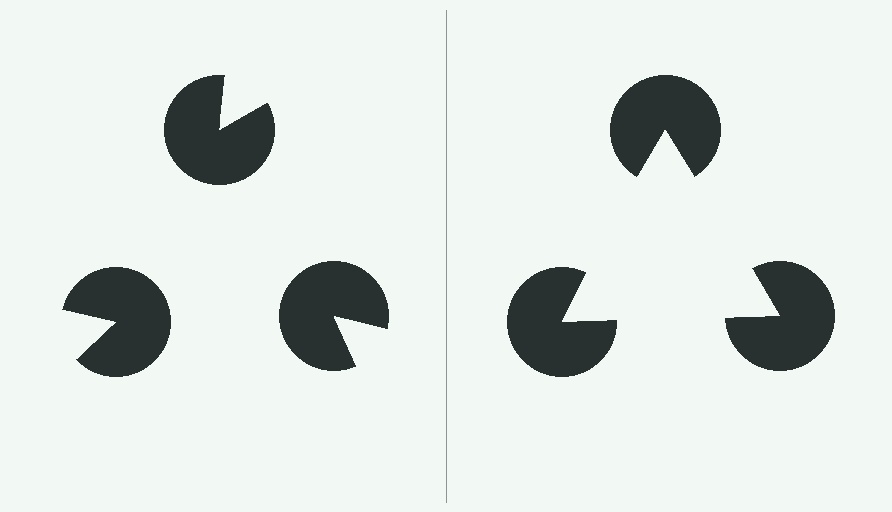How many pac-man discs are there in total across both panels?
6 — 3 on each side.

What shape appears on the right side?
An illusory triangle.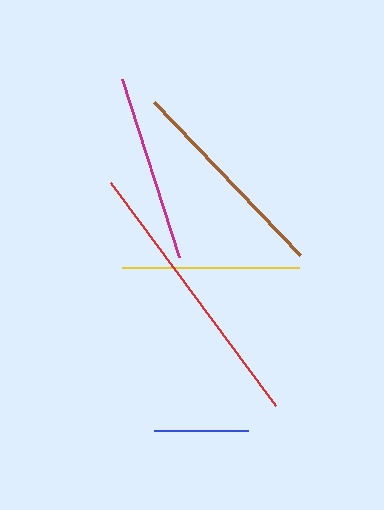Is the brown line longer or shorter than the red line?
The red line is longer than the brown line.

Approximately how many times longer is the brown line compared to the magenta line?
The brown line is approximately 1.1 times the length of the magenta line.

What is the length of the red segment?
The red segment is approximately 278 pixels long.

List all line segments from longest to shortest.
From longest to shortest: red, brown, magenta, yellow, blue.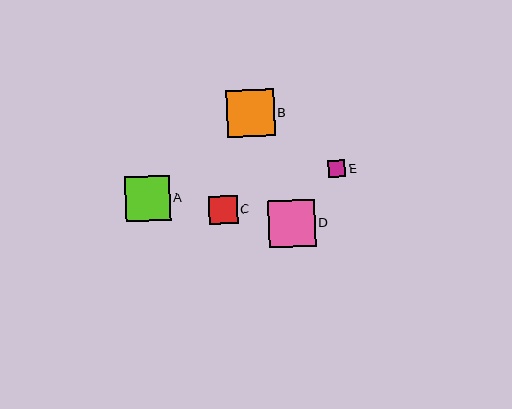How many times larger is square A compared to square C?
Square A is approximately 1.6 times the size of square C.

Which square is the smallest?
Square E is the smallest with a size of approximately 17 pixels.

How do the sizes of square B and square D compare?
Square B and square D are approximately the same size.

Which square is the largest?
Square B is the largest with a size of approximately 47 pixels.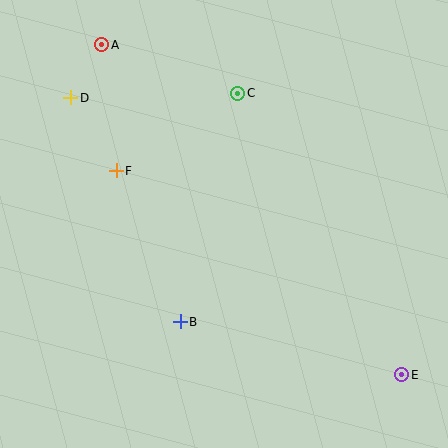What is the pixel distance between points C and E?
The distance between C and E is 326 pixels.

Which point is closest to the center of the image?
Point B at (180, 322) is closest to the center.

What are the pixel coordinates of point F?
Point F is at (116, 171).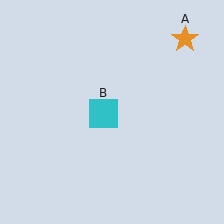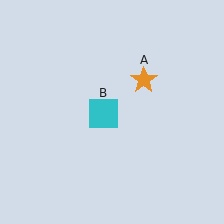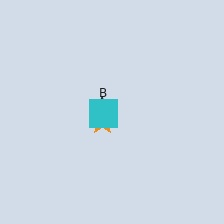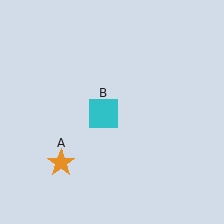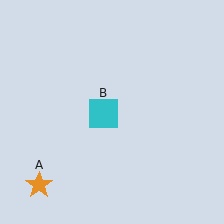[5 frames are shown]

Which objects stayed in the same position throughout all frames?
Cyan square (object B) remained stationary.